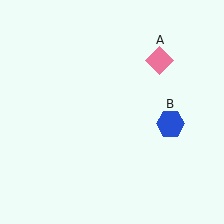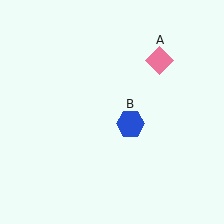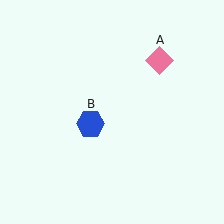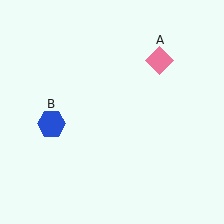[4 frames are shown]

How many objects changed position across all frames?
1 object changed position: blue hexagon (object B).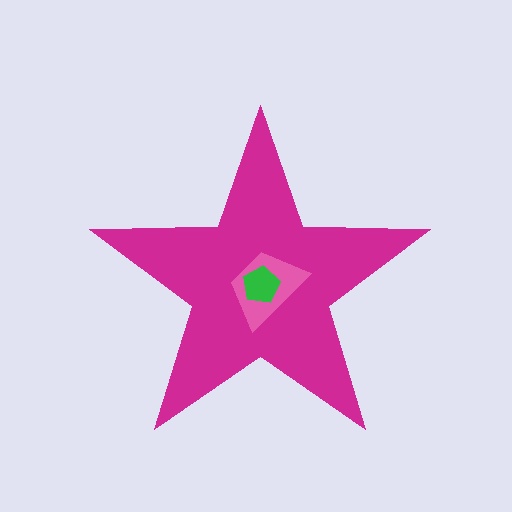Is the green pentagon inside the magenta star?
Yes.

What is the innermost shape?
The green pentagon.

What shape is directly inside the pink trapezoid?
The green pentagon.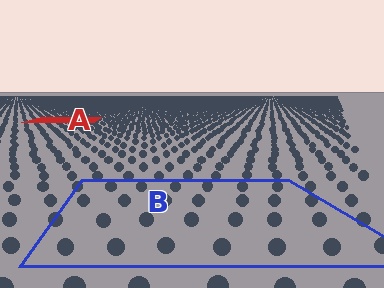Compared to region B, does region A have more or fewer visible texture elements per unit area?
Region A has more texture elements per unit area — they are packed more densely because it is farther away.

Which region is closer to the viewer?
Region B is closer. The texture elements there are larger and more spread out.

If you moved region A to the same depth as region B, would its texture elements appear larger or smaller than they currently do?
They would appear larger. At a closer depth, the same texture elements are projected at a bigger on-screen size.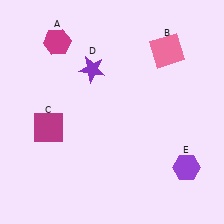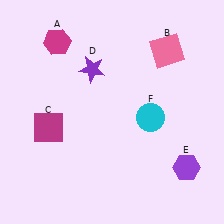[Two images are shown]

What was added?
A cyan circle (F) was added in Image 2.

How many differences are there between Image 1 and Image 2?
There is 1 difference between the two images.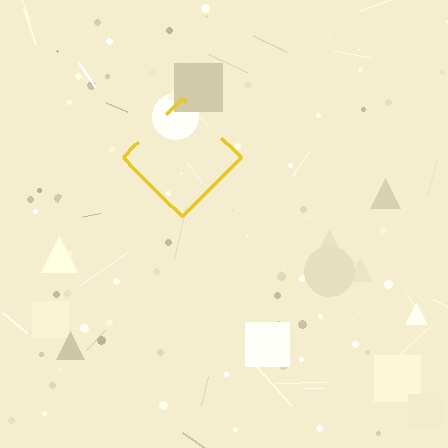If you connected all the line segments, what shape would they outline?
They would outline a diamond.